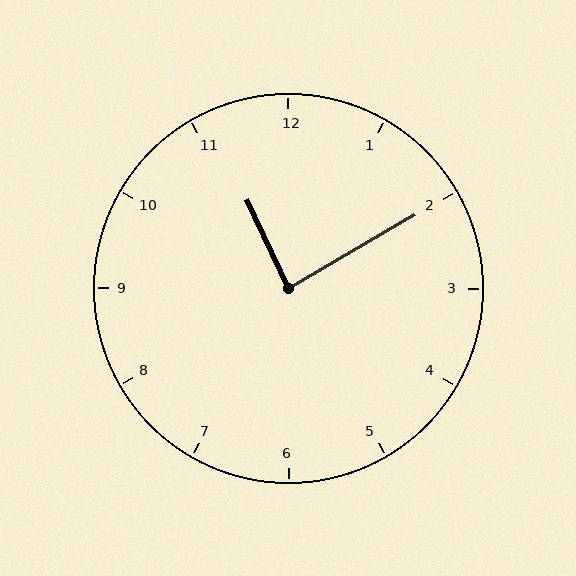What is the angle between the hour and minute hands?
Approximately 85 degrees.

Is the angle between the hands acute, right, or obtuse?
It is right.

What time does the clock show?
11:10.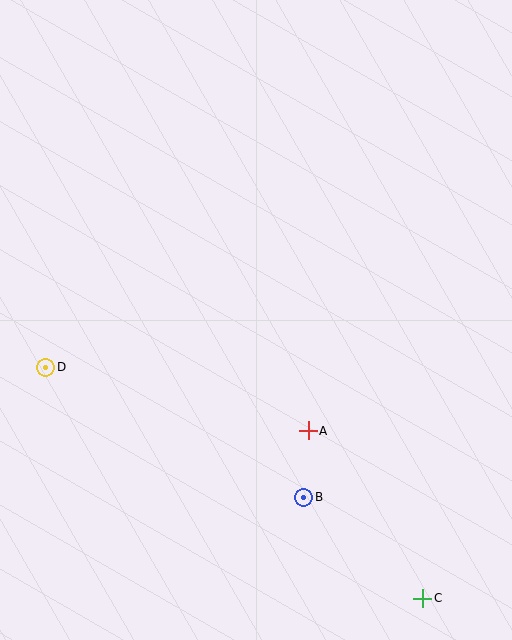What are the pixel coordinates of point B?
Point B is at (304, 497).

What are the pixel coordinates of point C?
Point C is at (423, 598).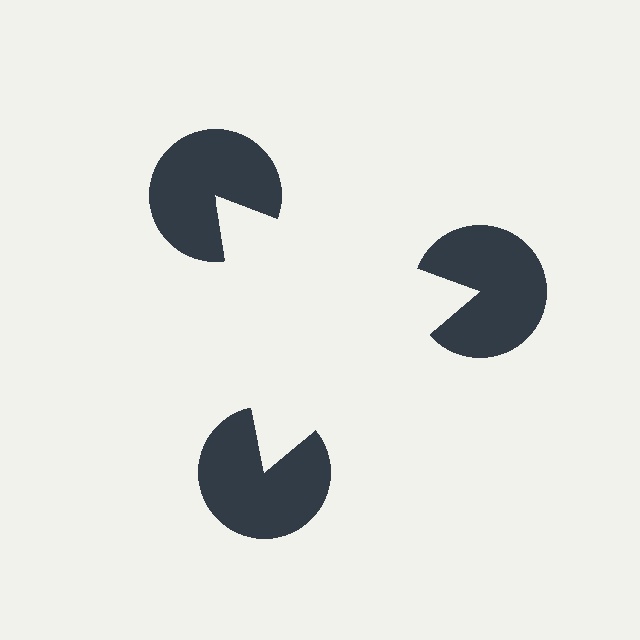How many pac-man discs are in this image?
There are 3 — one at each vertex of the illusory triangle.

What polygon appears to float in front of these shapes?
An illusory triangle — its edges are inferred from the aligned wedge cuts in the pac-man discs, not physically drawn.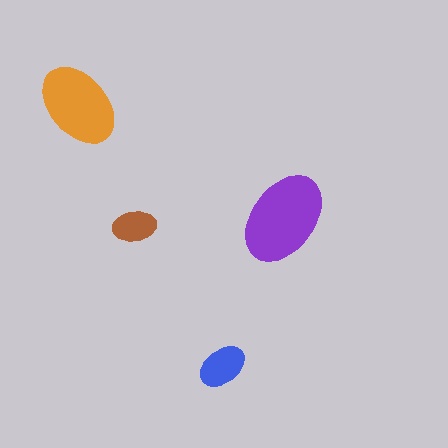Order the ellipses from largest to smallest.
the purple one, the orange one, the blue one, the brown one.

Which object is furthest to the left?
The orange ellipse is leftmost.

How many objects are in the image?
There are 4 objects in the image.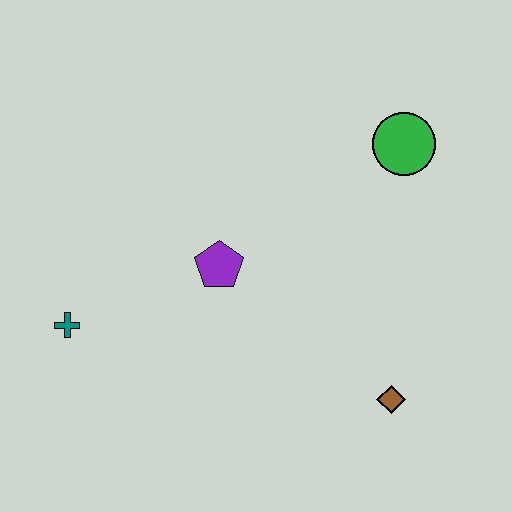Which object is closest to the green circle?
The purple pentagon is closest to the green circle.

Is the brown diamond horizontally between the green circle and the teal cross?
Yes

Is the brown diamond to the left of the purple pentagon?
No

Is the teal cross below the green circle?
Yes